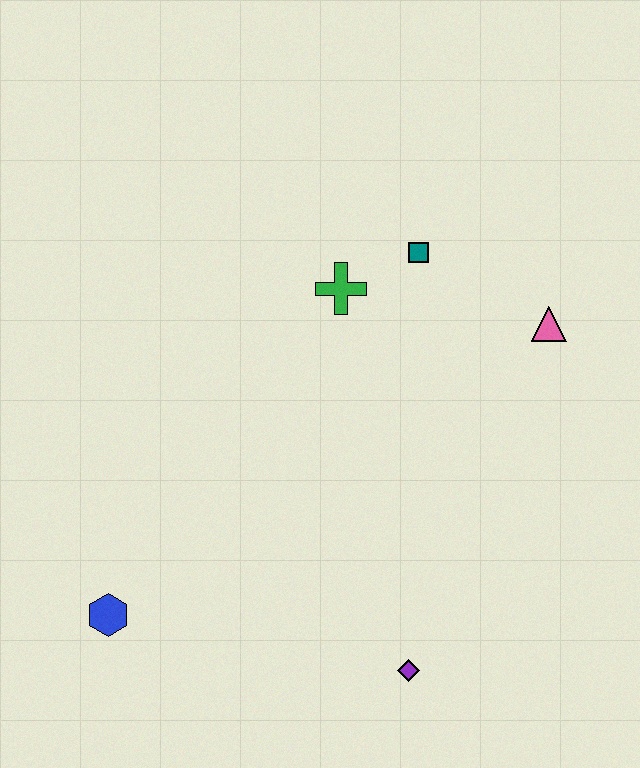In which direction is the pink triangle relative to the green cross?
The pink triangle is to the right of the green cross.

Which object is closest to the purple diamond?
The blue hexagon is closest to the purple diamond.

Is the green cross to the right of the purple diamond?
No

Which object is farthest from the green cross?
The blue hexagon is farthest from the green cross.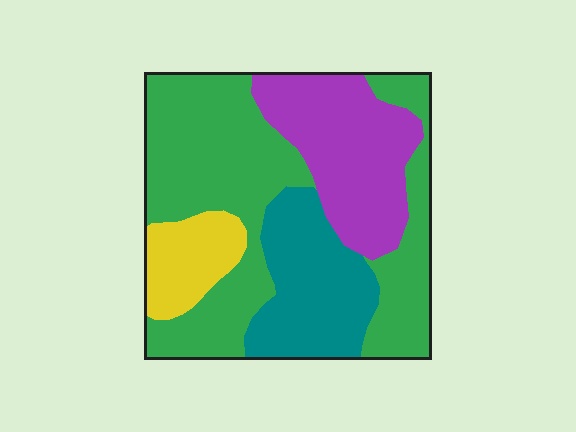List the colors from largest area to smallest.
From largest to smallest: green, purple, teal, yellow.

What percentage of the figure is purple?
Purple covers 23% of the figure.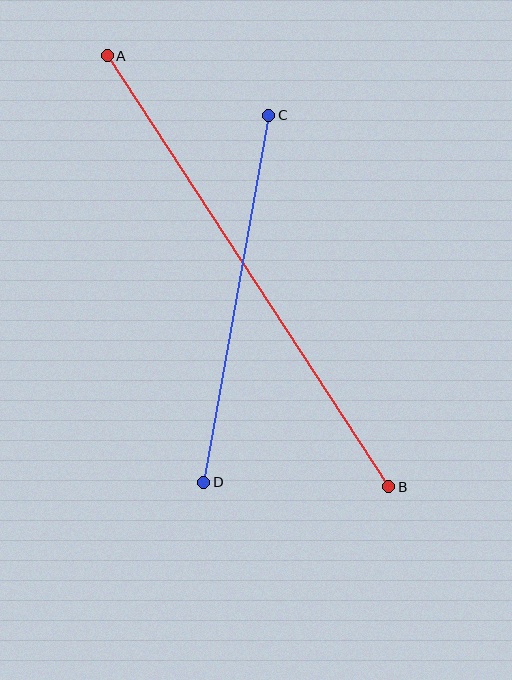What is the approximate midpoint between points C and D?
The midpoint is at approximately (236, 299) pixels.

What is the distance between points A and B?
The distance is approximately 515 pixels.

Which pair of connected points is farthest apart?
Points A and B are farthest apart.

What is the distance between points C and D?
The distance is approximately 373 pixels.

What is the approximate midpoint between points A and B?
The midpoint is at approximately (248, 271) pixels.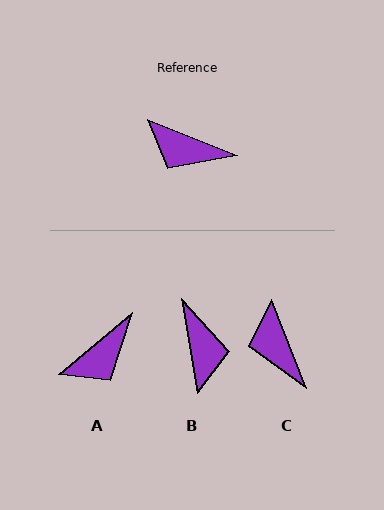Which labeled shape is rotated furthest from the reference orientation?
B, about 121 degrees away.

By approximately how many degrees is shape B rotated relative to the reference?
Approximately 121 degrees counter-clockwise.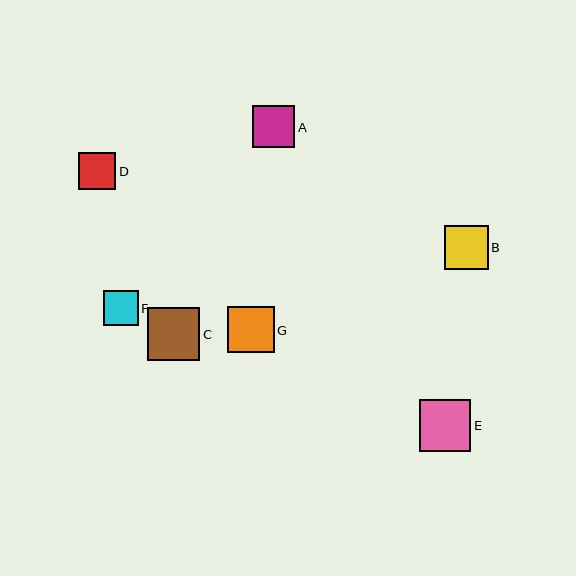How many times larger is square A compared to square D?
Square A is approximately 1.1 times the size of square D.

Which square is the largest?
Square C is the largest with a size of approximately 53 pixels.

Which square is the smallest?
Square F is the smallest with a size of approximately 35 pixels.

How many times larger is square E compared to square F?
Square E is approximately 1.5 times the size of square F.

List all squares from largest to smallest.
From largest to smallest: C, E, G, B, A, D, F.